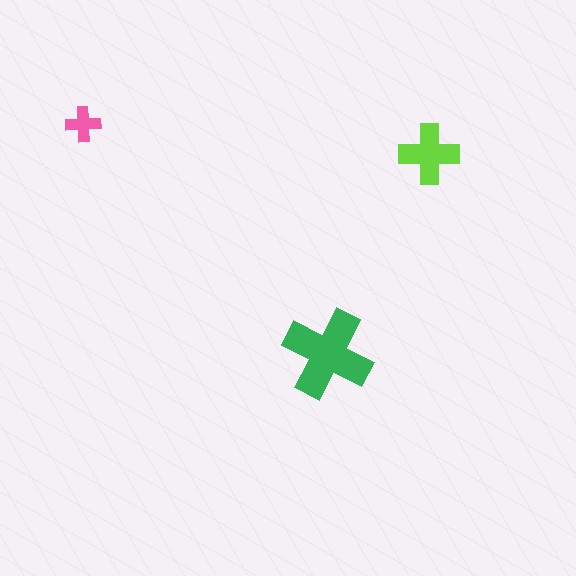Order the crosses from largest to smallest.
the green one, the lime one, the pink one.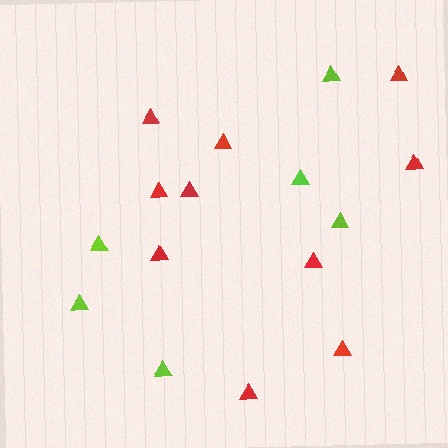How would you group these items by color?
There are 2 groups: one group of lime triangles (6) and one group of red triangles (10).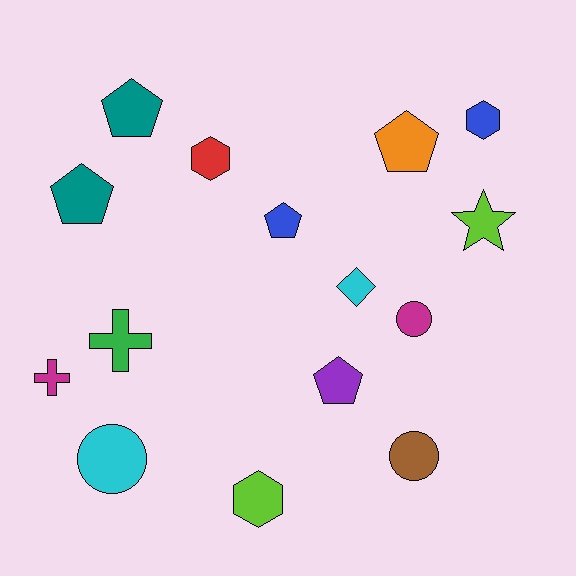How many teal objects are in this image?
There are 2 teal objects.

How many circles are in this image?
There are 3 circles.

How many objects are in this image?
There are 15 objects.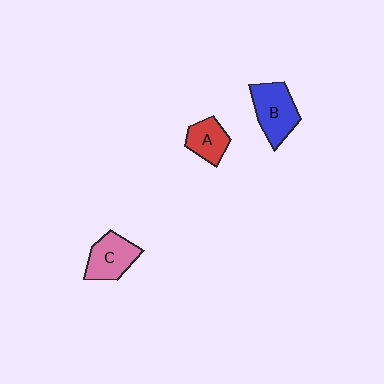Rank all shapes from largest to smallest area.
From largest to smallest: B (blue), C (pink), A (red).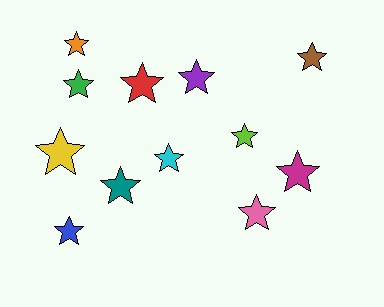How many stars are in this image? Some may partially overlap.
There are 12 stars.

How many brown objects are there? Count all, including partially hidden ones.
There is 1 brown object.